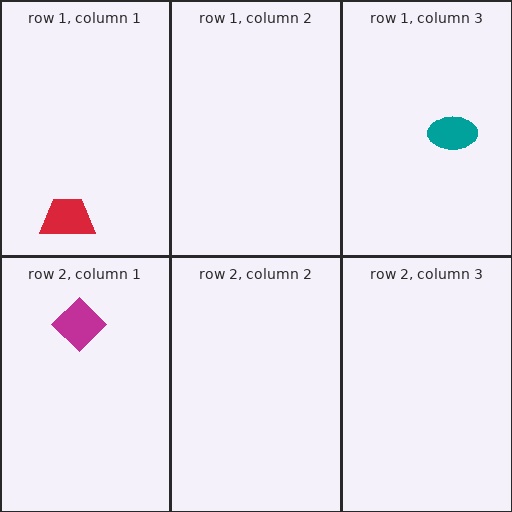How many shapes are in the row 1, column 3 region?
1.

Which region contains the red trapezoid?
The row 1, column 1 region.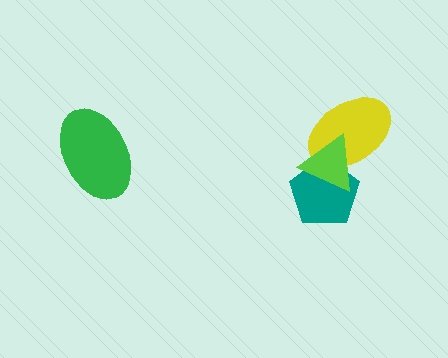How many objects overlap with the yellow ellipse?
2 objects overlap with the yellow ellipse.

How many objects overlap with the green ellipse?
0 objects overlap with the green ellipse.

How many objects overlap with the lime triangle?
2 objects overlap with the lime triangle.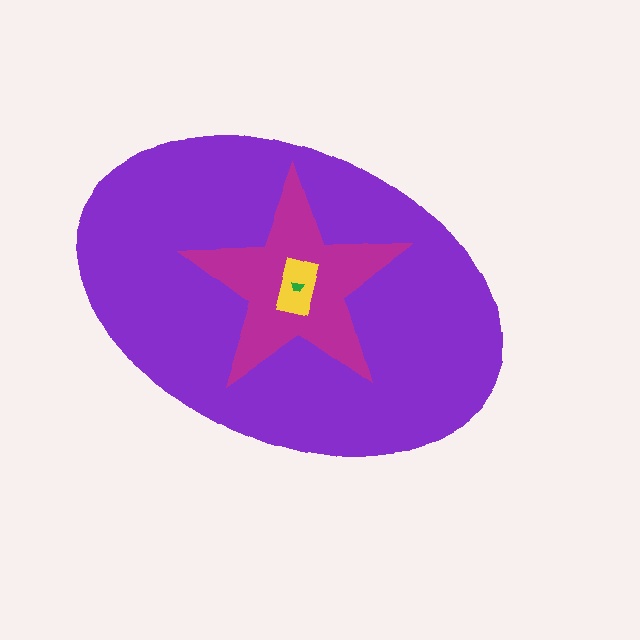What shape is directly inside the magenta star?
The yellow rectangle.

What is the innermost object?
The green trapezoid.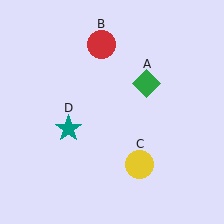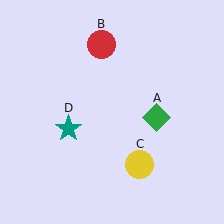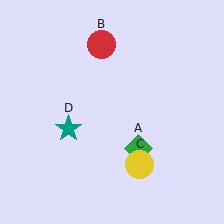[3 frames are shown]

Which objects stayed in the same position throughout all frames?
Red circle (object B) and yellow circle (object C) and teal star (object D) remained stationary.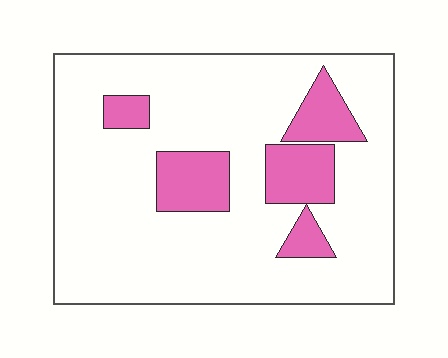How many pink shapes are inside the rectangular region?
5.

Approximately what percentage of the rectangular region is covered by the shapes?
Approximately 20%.